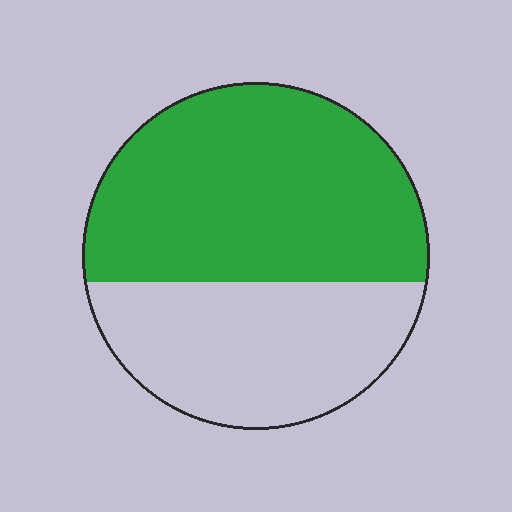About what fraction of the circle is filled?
About three fifths (3/5).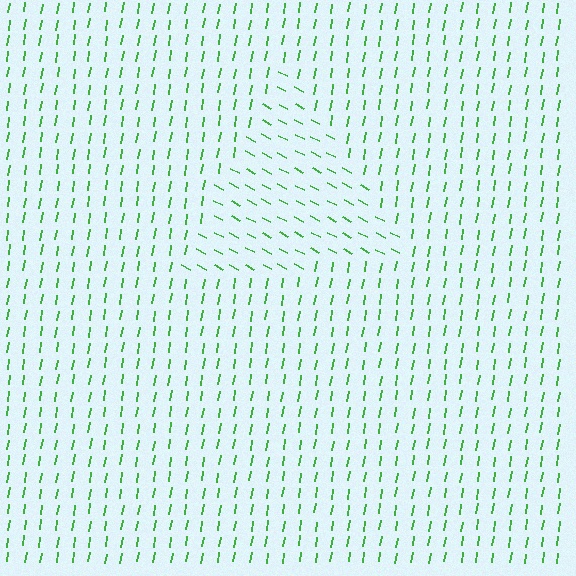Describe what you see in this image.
The image is filled with small green line segments. A triangle region in the image has lines oriented differently from the surrounding lines, creating a visible texture boundary.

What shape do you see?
I see a triangle.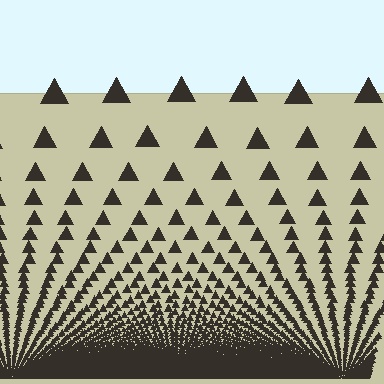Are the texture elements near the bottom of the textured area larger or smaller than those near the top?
Smaller. The gradient is inverted — elements near the bottom are smaller and denser.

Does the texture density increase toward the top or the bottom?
Density increases toward the bottom.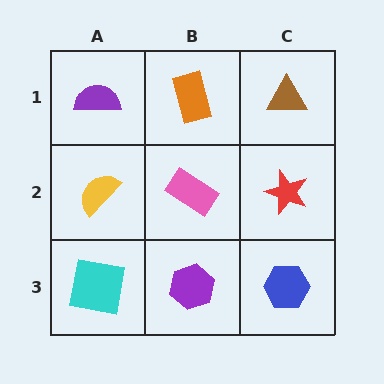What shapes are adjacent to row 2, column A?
A purple semicircle (row 1, column A), a cyan square (row 3, column A), a pink rectangle (row 2, column B).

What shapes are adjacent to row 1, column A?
A yellow semicircle (row 2, column A), an orange rectangle (row 1, column B).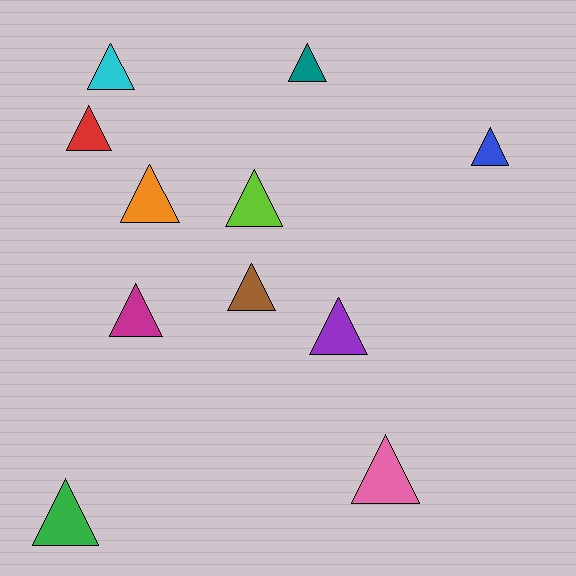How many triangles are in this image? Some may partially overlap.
There are 11 triangles.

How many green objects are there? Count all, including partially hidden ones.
There is 1 green object.